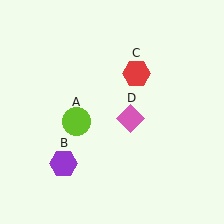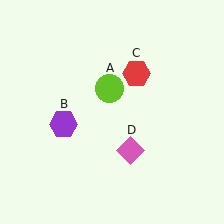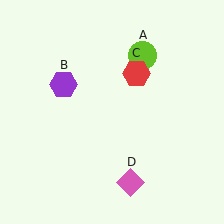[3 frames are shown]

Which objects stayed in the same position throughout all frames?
Red hexagon (object C) remained stationary.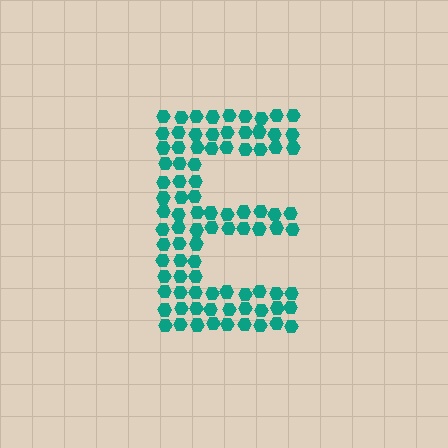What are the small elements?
The small elements are hexagons.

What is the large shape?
The large shape is the letter E.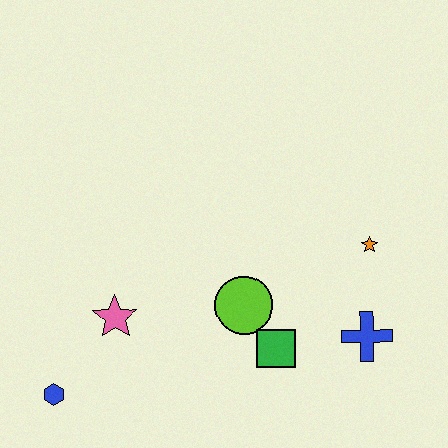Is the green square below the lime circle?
Yes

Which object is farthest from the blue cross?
The blue hexagon is farthest from the blue cross.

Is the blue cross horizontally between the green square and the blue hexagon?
No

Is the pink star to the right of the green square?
No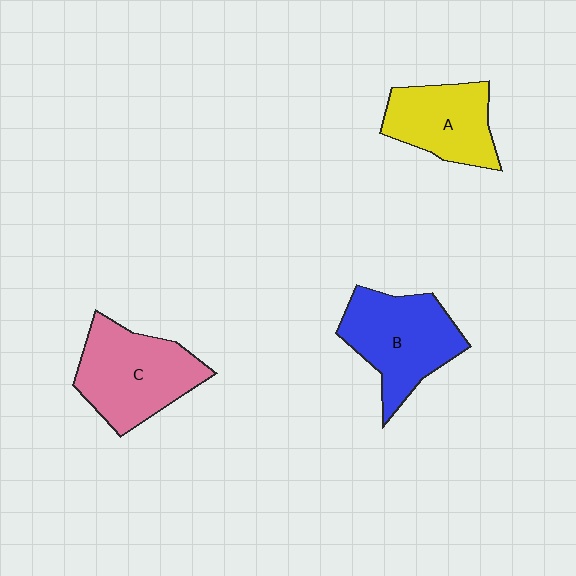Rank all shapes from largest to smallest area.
From largest to smallest: C (pink), B (blue), A (yellow).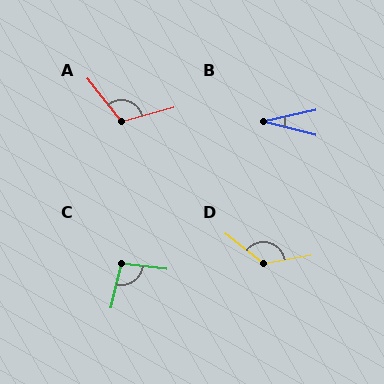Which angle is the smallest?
B, at approximately 27 degrees.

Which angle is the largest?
D, at approximately 131 degrees.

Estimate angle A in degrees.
Approximately 113 degrees.